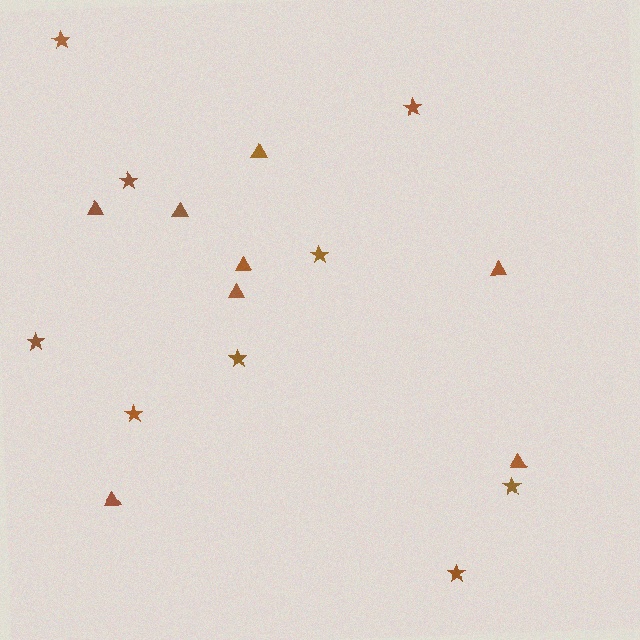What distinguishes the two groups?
There are 2 groups: one group of triangles (8) and one group of stars (9).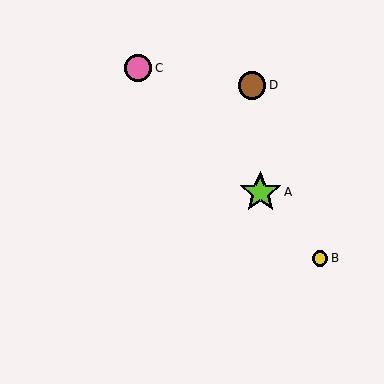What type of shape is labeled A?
Shape A is a lime star.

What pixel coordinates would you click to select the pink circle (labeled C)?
Click at (138, 68) to select the pink circle C.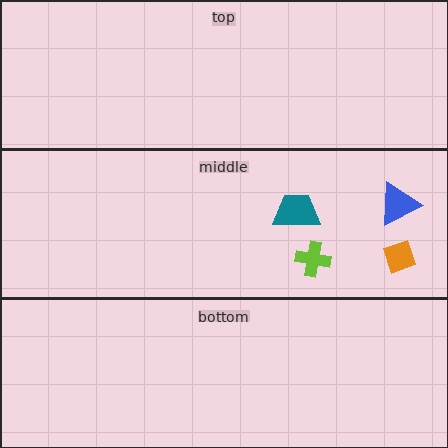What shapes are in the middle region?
The orange diamond, the blue triangle, the lime cross, the teal trapezoid.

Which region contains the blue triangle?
The middle region.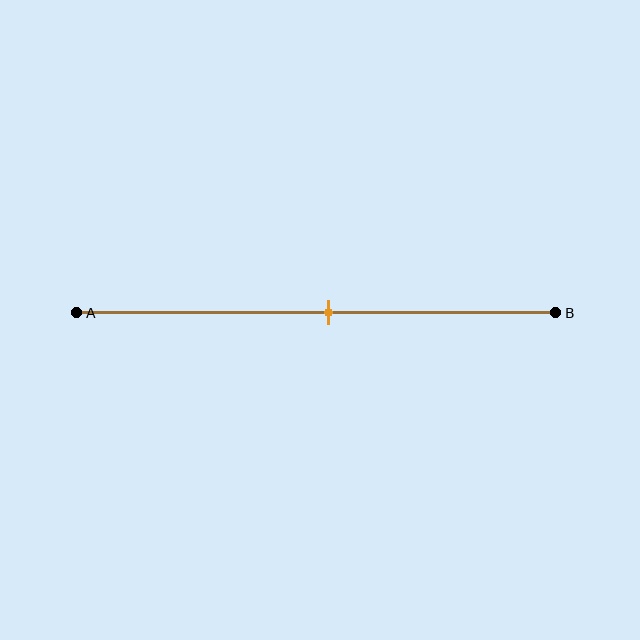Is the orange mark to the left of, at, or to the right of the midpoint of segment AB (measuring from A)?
The orange mark is approximately at the midpoint of segment AB.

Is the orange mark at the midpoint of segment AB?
Yes, the mark is approximately at the midpoint.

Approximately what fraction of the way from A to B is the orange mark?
The orange mark is approximately 50% of the way from A to B.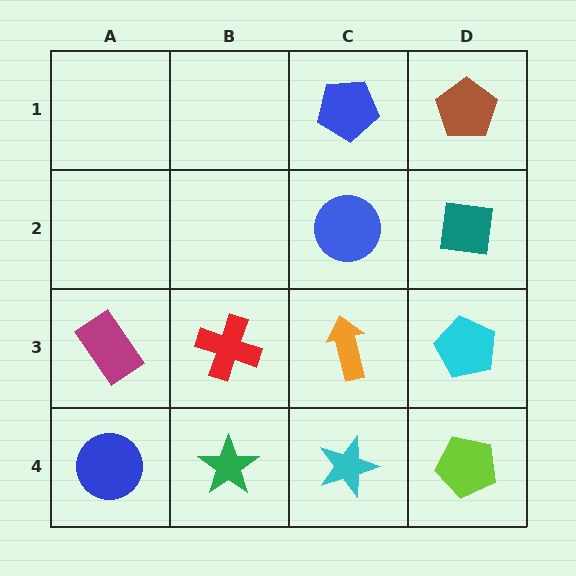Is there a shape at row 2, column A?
No, that cell is empty.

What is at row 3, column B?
A red cross.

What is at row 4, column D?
A lime pentagon.